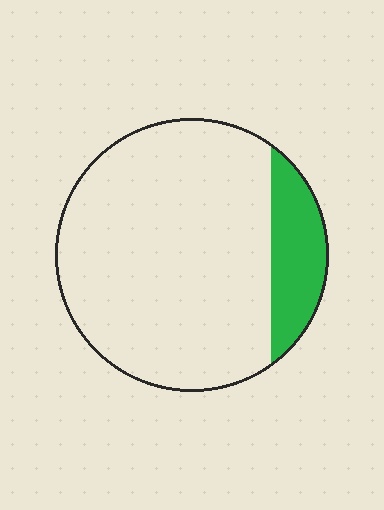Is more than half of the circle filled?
No.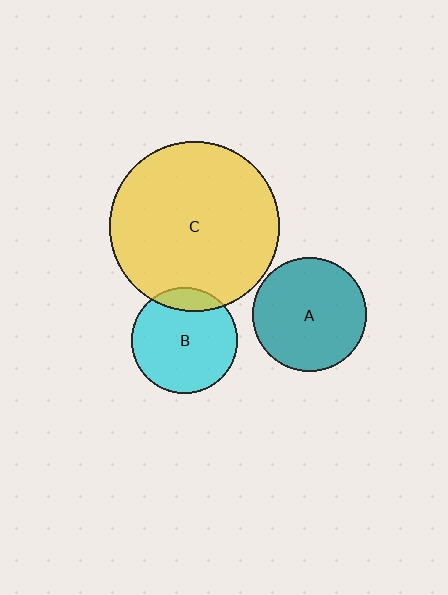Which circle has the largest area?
Circle C (yellow).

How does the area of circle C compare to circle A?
Approximately 2.2 times.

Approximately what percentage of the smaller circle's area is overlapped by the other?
Approximately 15%.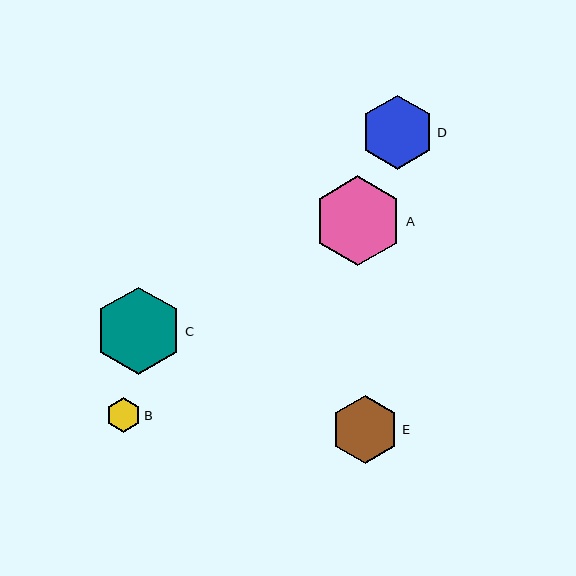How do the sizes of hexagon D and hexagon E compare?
Hexagon D and hexagon E are approximately the same size.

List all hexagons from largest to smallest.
From largest to smallest: A, C, D, E, B.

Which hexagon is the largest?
Hexagon A is the largest with a size of approximately 89 pixels.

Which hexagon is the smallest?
Hexagon B is the smallest with a size of approximately 35 pixels.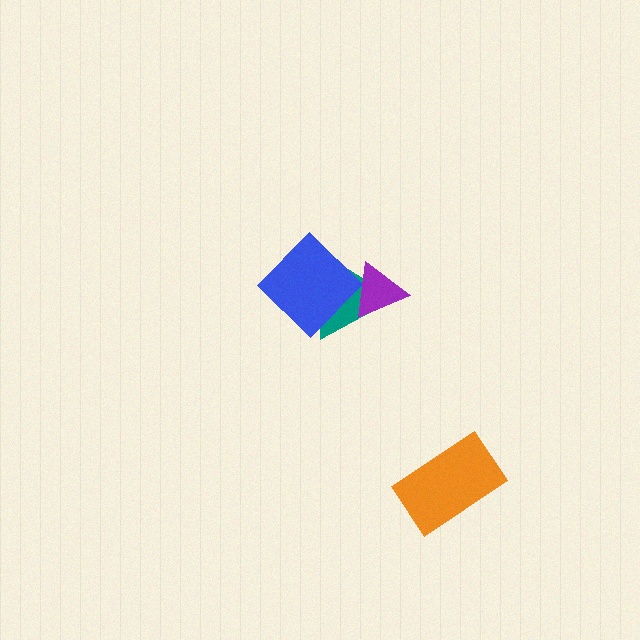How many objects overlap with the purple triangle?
1 object overlaps with the purple triangle.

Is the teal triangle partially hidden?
Yes, it is partially covered by another shape.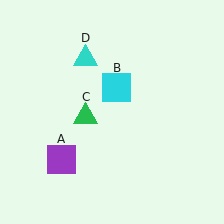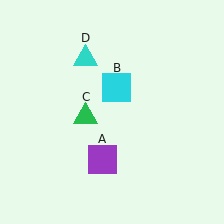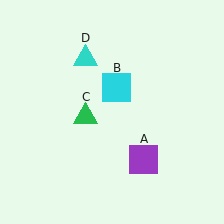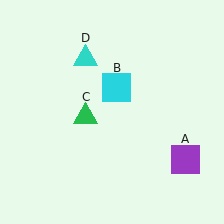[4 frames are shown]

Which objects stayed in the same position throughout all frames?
Cyan square (object B) and green triangle (object C) and cyan triangle (object D) remained stationary.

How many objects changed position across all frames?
1 object changed position: purple square (object A).